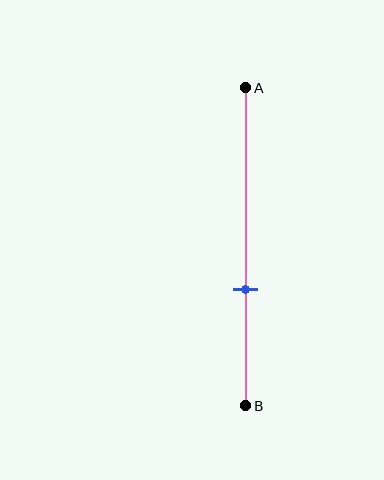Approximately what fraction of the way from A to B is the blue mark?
The blue mark is approximately 65% of the way from A to B.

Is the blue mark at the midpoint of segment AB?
No, the mark is at about 65% from A, not at the 50% midpoint.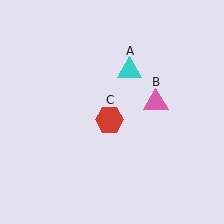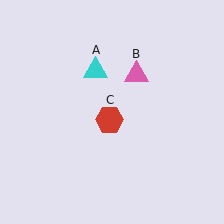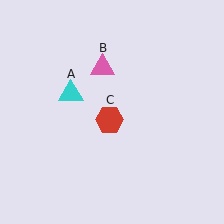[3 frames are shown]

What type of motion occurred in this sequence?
The cyan triangle (object A), pink triangle (object B) rotated counterclockwise around the center of the scene.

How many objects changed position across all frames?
2 objects changed position: cyan triangle (object A), pink triangle (object B).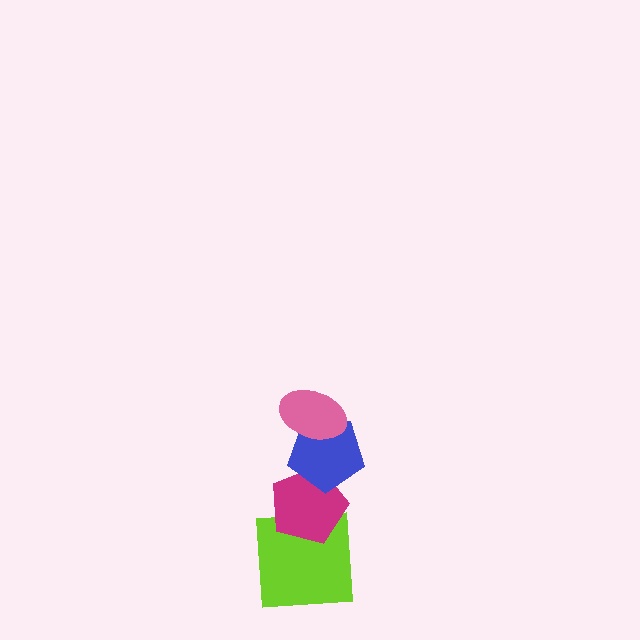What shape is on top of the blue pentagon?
The pink ellipse is on top of the blue pentagon.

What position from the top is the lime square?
The lime square is 4th from the top.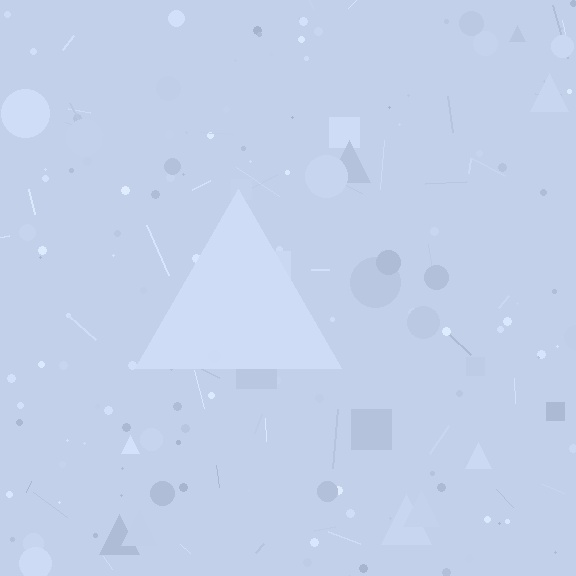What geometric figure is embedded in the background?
A triangle is embedded in the background.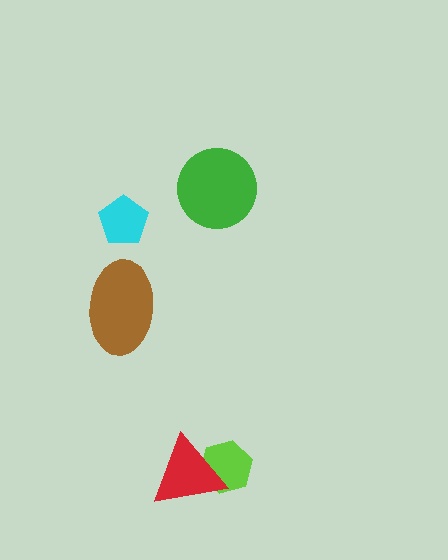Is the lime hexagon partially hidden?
Yes, it is partially covered by another shape.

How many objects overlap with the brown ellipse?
0 objects overlap with the brown ellipse.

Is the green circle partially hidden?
No, no other shape covers it.